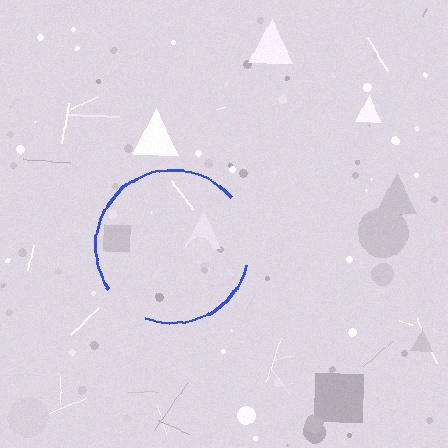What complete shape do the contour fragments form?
The contour fragments form a circle.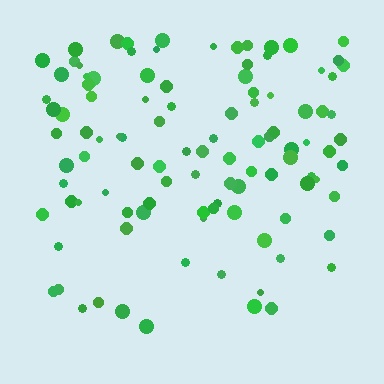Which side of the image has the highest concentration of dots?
The top.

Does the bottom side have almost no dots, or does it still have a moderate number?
Still a moderate number, just noticeably fewer than the top.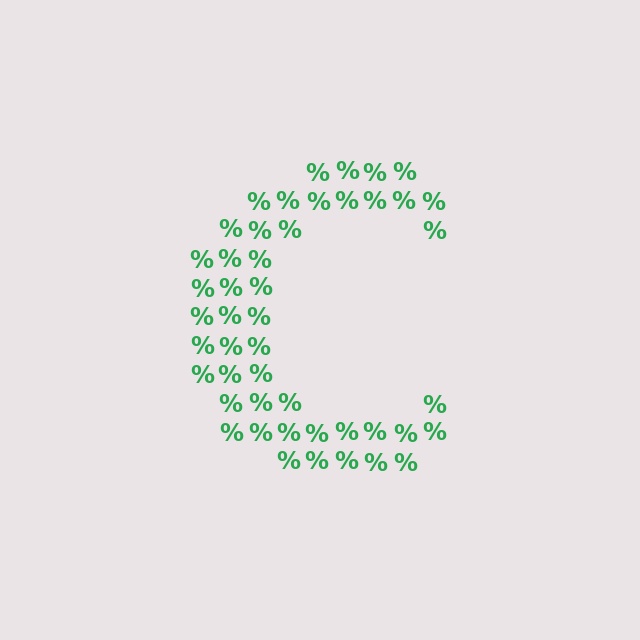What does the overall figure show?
The overall figure shows the letter C.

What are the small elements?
The small elements are percent signs.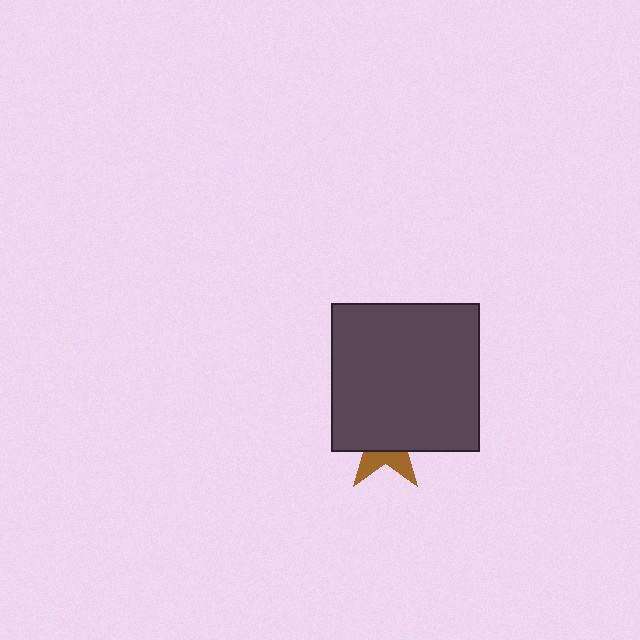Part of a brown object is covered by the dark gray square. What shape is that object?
It is a star.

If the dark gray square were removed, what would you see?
You would see the complete brown star.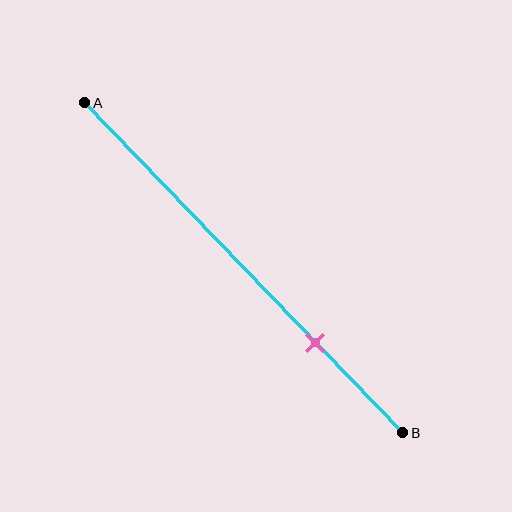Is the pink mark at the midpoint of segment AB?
No, the mark is at about 75% from A, not at the 50% midpoint.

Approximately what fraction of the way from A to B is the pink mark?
The pink mark is approximately 75% of the way from A to B.